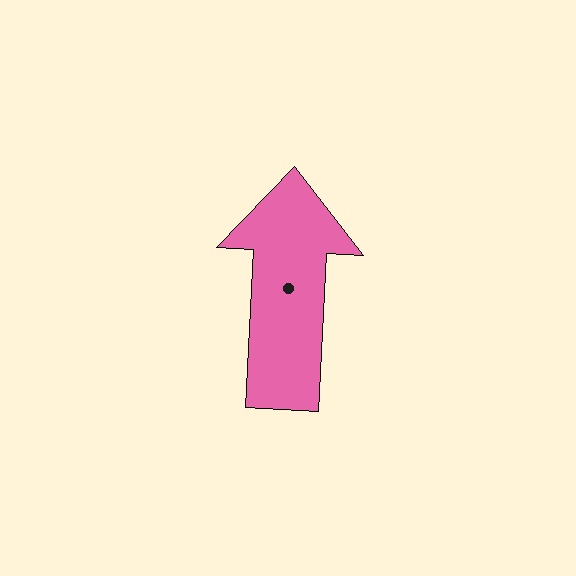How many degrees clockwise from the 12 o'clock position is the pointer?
Approximately 3 degrees.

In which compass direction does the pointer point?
North.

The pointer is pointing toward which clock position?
Roughly 12 o'clock.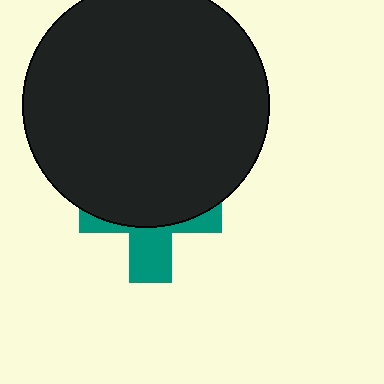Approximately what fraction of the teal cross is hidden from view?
Roughly 63% of the teal cross is hidden behind the black circle.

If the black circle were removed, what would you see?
You would see the complete teal cross.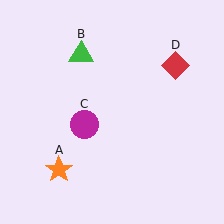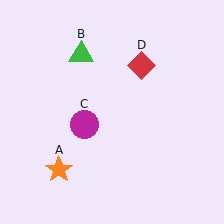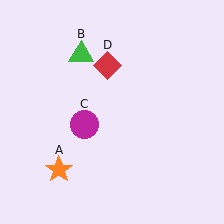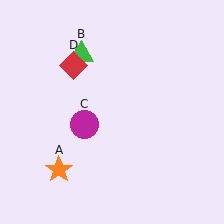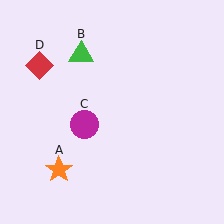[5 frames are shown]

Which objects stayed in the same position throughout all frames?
Orange star (object A) and green triangle (object B) and magenta circle (object C) remained stationary.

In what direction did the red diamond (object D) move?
The red diamond (object D) moved left.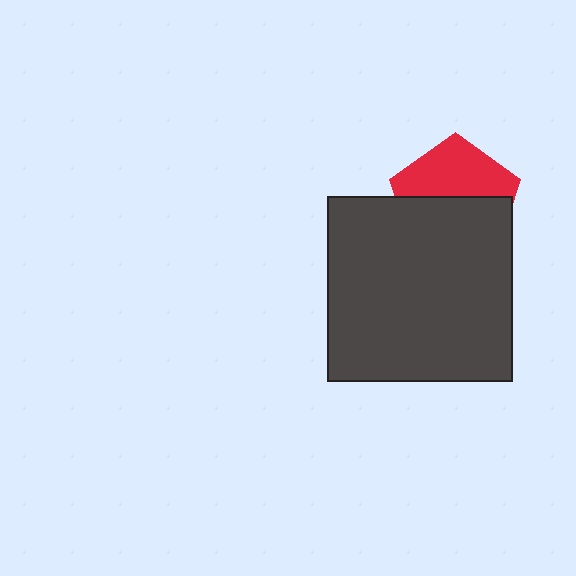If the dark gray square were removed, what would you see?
You would see the complete red pentagon.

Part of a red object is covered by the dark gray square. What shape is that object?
It is a pentagon.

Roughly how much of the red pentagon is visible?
About half of it is visible (roughly 45%).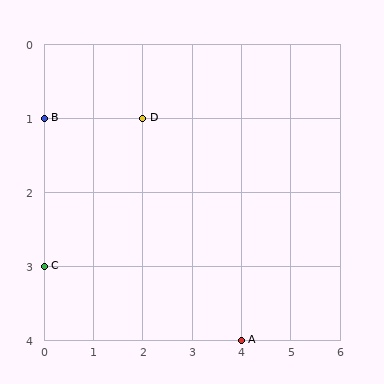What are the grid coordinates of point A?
Point A is at grid coordinates (4, 4).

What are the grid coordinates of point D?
Point D is at grid coordinates (2, 1).